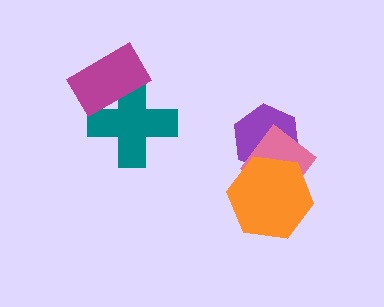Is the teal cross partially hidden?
Yes, it is partially covered by another shape.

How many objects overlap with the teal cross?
1 object overlaps with the teal cross.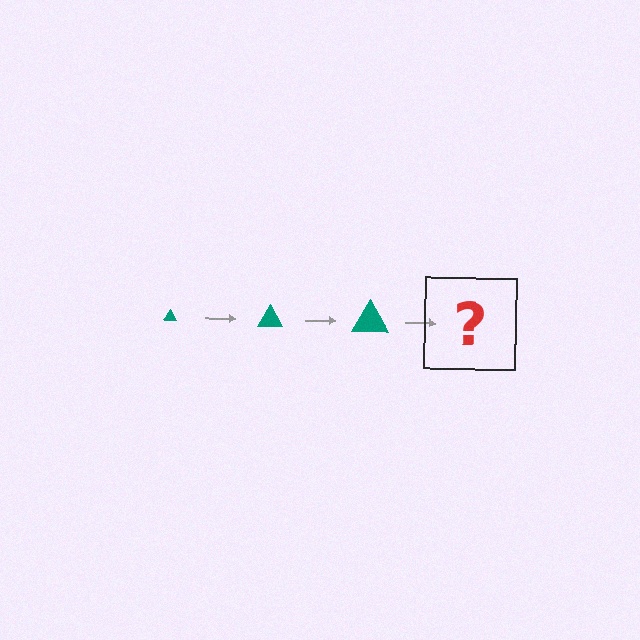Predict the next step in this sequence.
The next step is a teal triangle, larger than the previous one.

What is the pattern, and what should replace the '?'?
The pattern is that the triangle gets progressively larger each step. The '?' should be a teal triangle, larger than the previous one.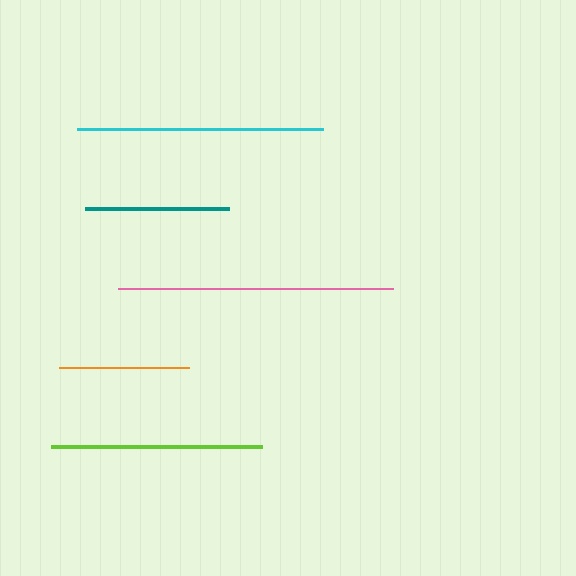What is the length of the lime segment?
The lime segment is approximately 210 pixels long.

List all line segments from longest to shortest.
From longest to shortest: pink, cyan, lime, teal, orange.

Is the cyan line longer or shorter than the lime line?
The cyan line is longer than the lime line.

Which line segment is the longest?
The pink line is the longest at approximately 275 pixels.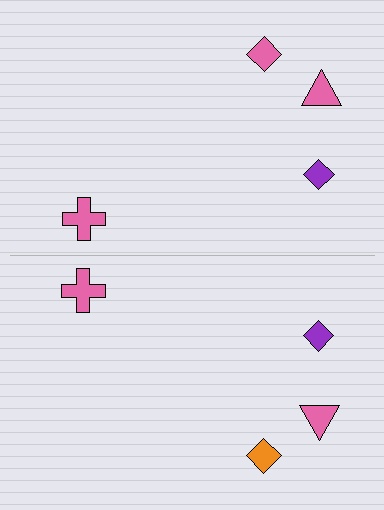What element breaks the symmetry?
The orange diamond on the bottom side breaks the symmetry — its mirror counterpart is pink.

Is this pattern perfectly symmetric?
No, the pattern is not perfectly symmetric. The orange diamond on the bottom side breaks the symmetry — its mirror counterpart is pink.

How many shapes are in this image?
There are 8 shapes in this image.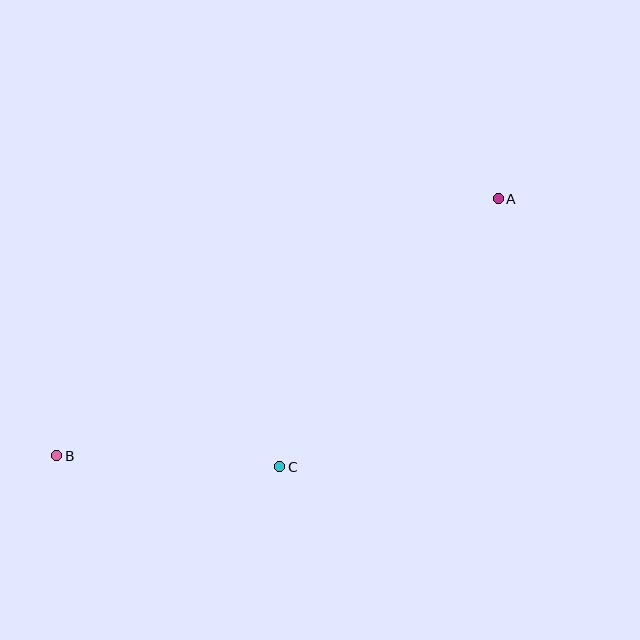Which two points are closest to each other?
Points B and C are closest to each other.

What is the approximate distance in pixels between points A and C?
The distance between A and C is approximately 346 pixels.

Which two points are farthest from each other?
Points A and B are farthest from each other.